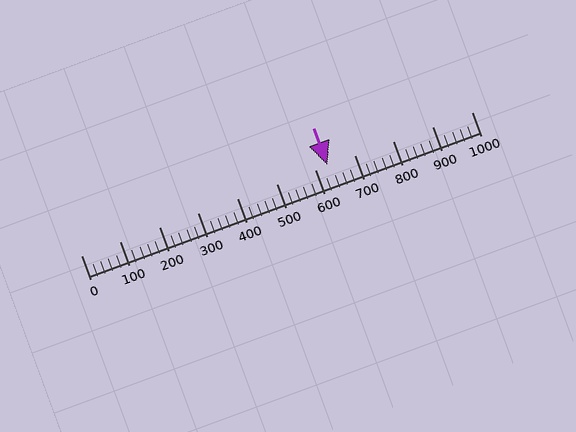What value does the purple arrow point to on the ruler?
The purple arrow points to approximately 632.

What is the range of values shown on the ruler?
The ruler shows values from 0 to 1000.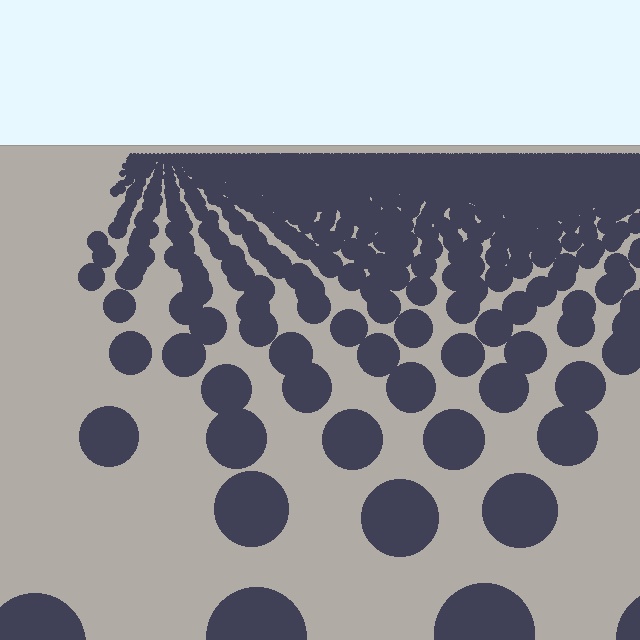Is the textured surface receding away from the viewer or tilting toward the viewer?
The surface is receding away from the viewer. Texture elements get smaller and denser toward the top.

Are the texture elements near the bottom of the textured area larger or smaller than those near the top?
Larger. Near the bottom, elements are closer to the viewer and appear at a bigger on-screen size.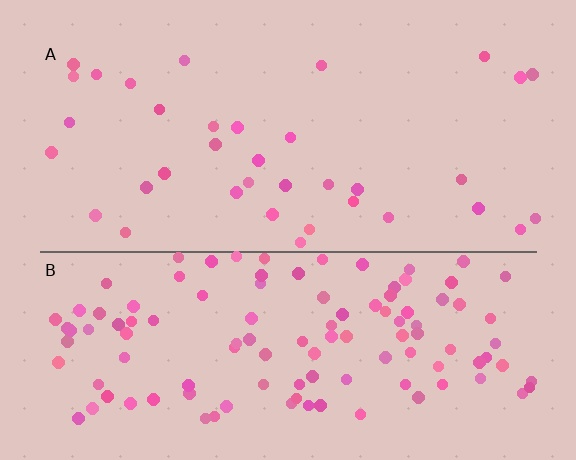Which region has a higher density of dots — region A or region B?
B (the bottom).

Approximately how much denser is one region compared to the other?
Approximately 3.2× — region B over region A.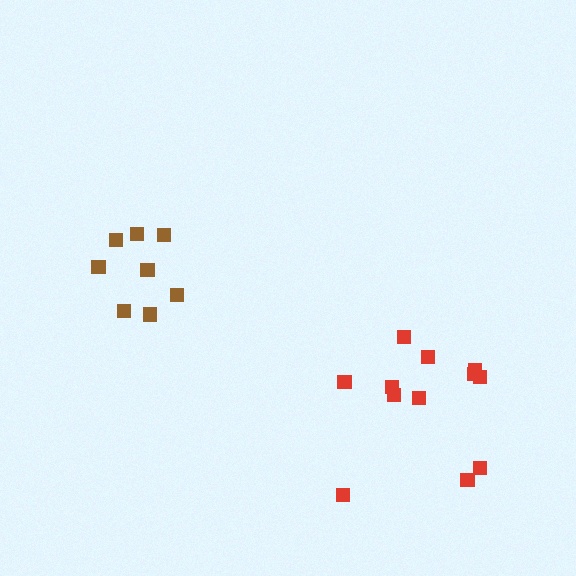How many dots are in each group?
Group 1: 12 dots, Group 2: 8 dots (20 total).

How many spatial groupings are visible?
There are 2 spatial groupings.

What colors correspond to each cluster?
The clusters are colored: red, brown.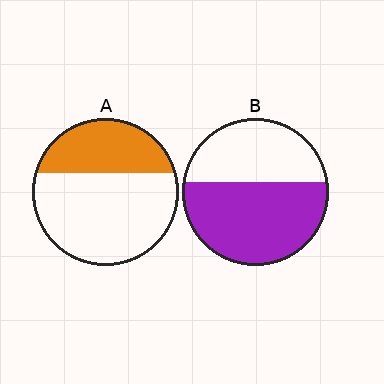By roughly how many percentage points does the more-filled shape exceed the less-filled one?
By roughly 25 percentage points (B over A).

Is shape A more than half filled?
No.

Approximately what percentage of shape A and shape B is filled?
A is approximately 35% and B is approximately 60%.